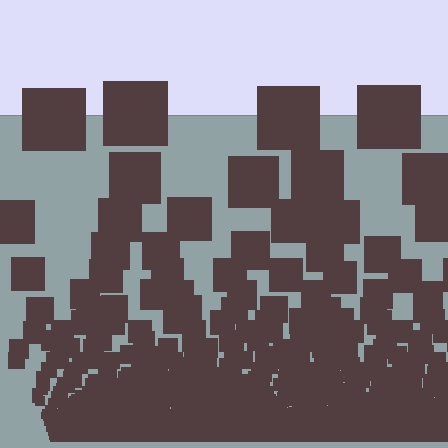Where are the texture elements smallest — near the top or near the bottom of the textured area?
Near the bottom.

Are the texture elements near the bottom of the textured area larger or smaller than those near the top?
Smaller. The gradient is inverted — elements near the bottom are smaller and denser.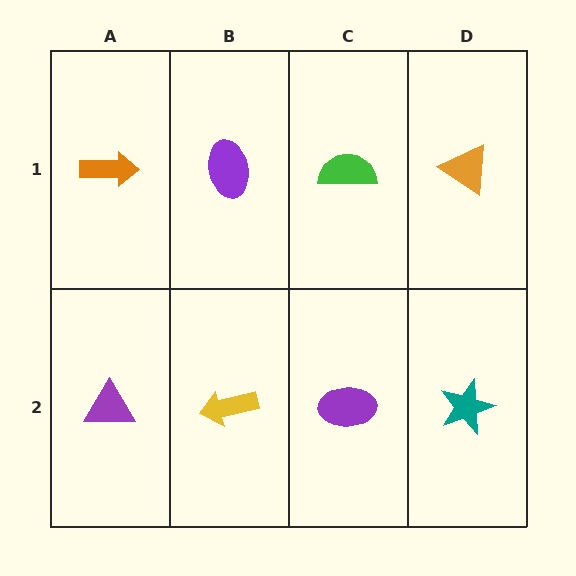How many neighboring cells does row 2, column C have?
3.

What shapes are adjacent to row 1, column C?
A purple ellipse (row 2, column C), a purple ellipse (row 1, column B), an orange triangle (row 1, column D).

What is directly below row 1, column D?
A teal star.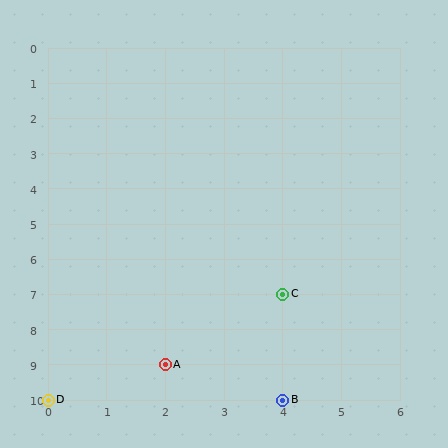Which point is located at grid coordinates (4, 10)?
Point B is at (4, 10).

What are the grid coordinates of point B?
Point B is at grid coordinates (4, 10).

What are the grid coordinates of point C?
Point C is at grid coordinates (4, 7).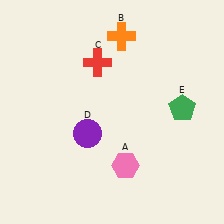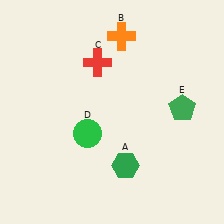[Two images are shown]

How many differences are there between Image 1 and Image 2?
There are 2 differences between the two images.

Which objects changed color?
A changed from pink to green. D changed from purple to green.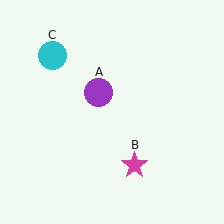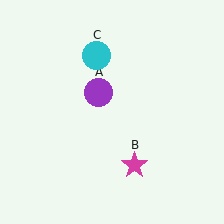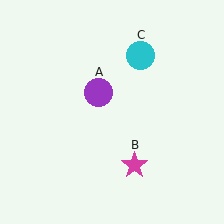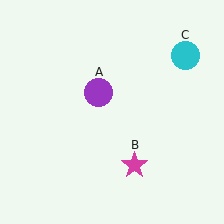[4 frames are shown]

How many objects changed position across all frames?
1 object changed position: cyan circle (object C).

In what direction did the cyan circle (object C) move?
The cyan circle (object C) moved right.